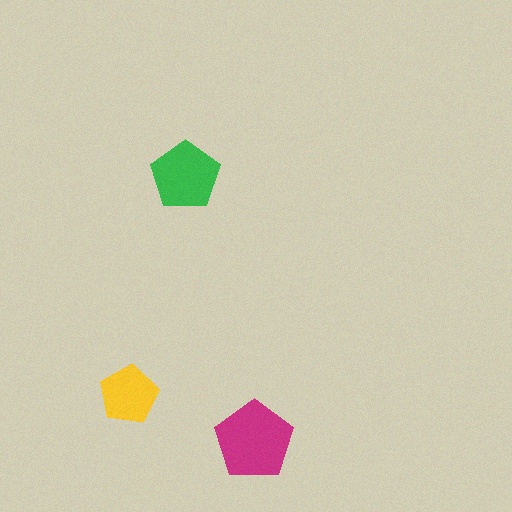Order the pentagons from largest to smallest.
the magenta one, the green one, the yellow one.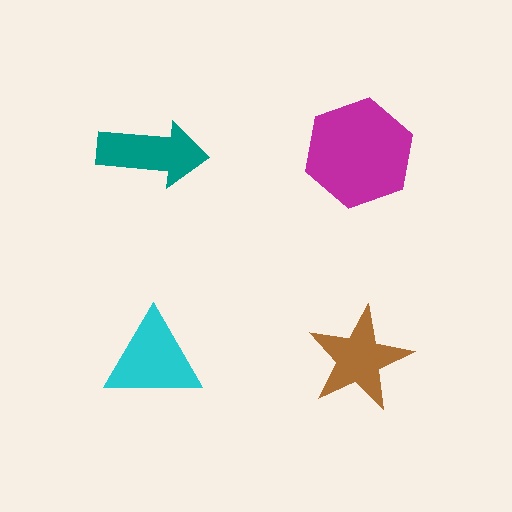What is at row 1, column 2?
A magenta hexagon.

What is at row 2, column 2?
A brown star.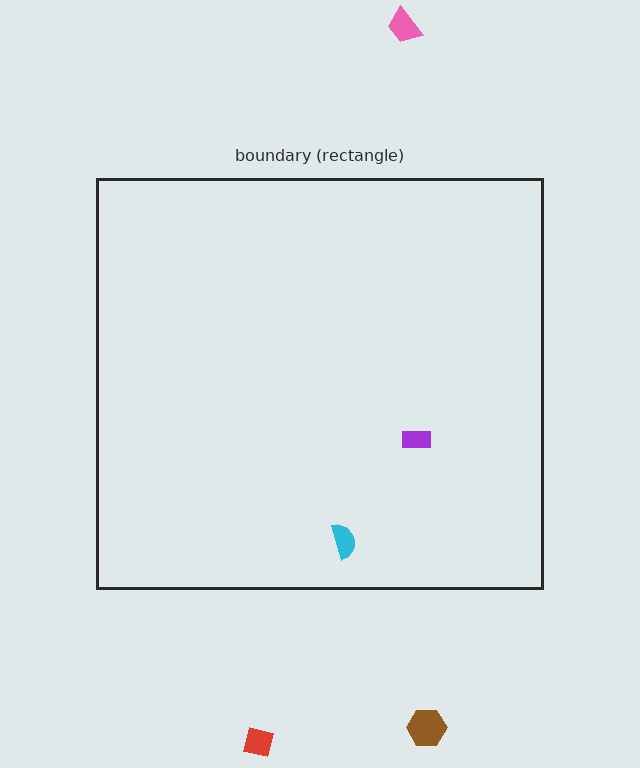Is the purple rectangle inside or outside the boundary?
Inside.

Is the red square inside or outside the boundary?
Outside.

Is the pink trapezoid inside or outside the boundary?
Outside.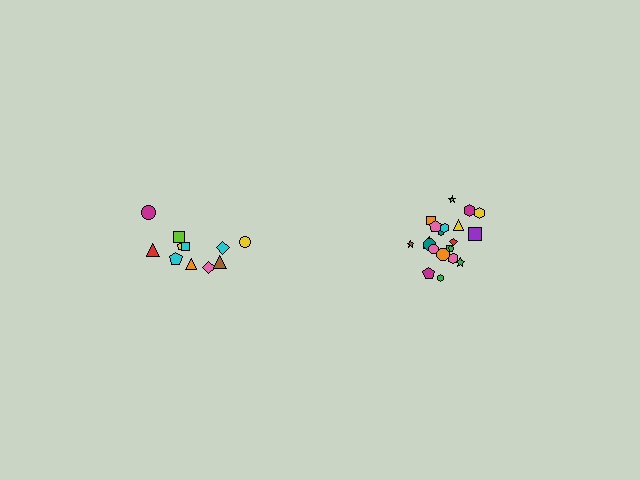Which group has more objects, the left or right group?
The right group.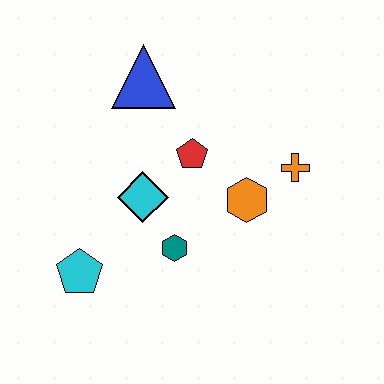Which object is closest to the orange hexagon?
The orange cross is closest to the orange hexagon.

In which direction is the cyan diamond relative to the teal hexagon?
The cyan diamond is above the teal hexagon.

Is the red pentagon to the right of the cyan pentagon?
Yes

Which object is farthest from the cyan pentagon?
The orange cross is farthest from the cyan pentagon.